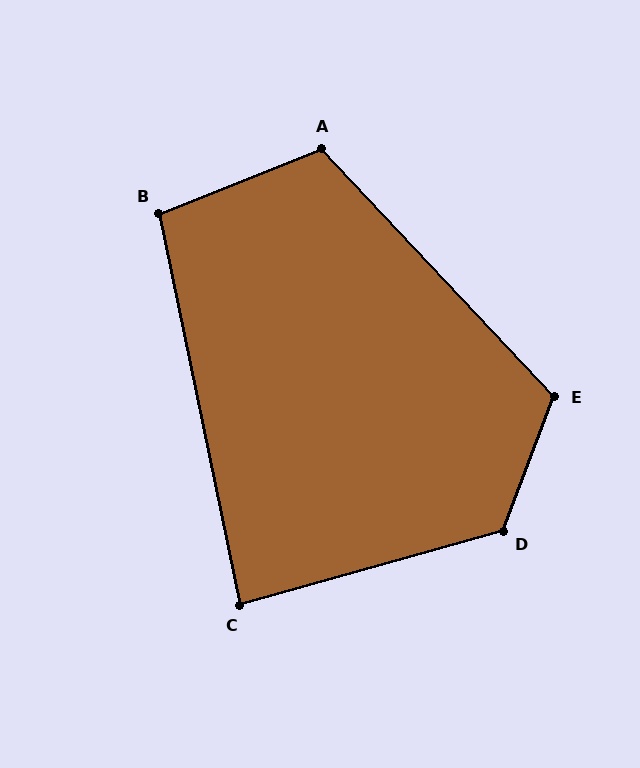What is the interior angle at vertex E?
Approximately 116 degrees (obtuse).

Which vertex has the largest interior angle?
D, at approximately 127 degrees.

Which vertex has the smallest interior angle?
C, at approximately 86 degrees.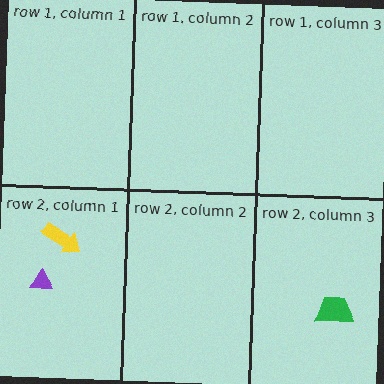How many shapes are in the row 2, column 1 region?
2.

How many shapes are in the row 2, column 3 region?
1.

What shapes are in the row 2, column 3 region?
The green trapezoid.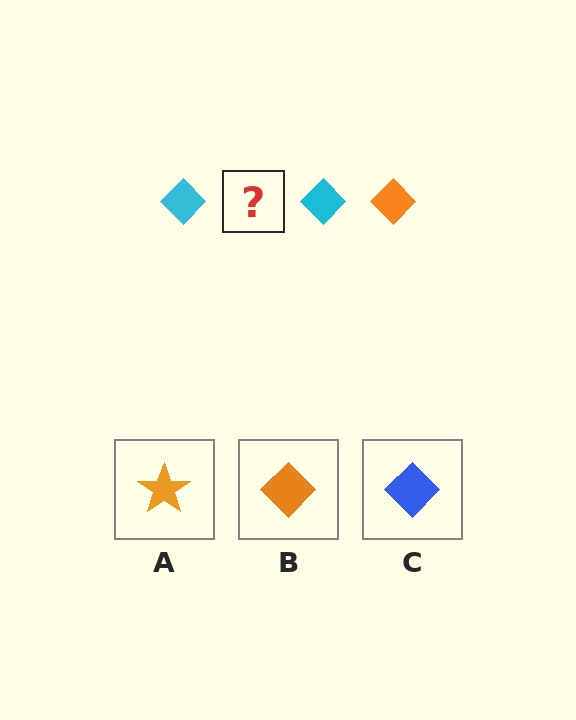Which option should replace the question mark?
Option B.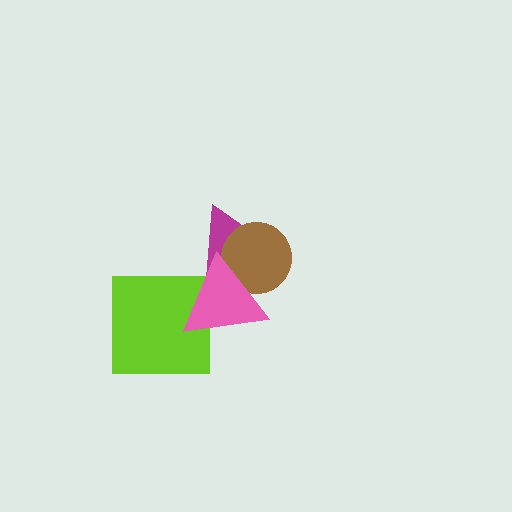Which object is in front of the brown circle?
The pink triangle is in front of the brown circle.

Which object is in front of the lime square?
The pink triangle is in front of the lime square.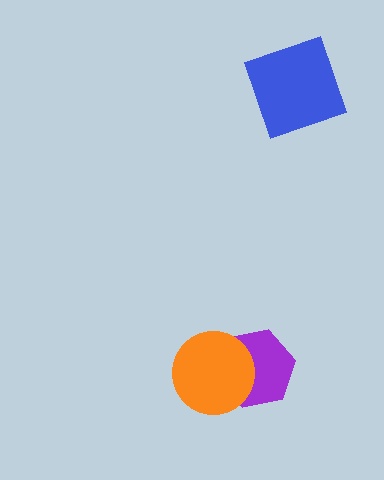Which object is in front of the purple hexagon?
The orange circle is in front of the purple hexagon.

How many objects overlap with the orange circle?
1 object overlaps with the orange circle.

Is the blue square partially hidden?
No, no other shape covers it.